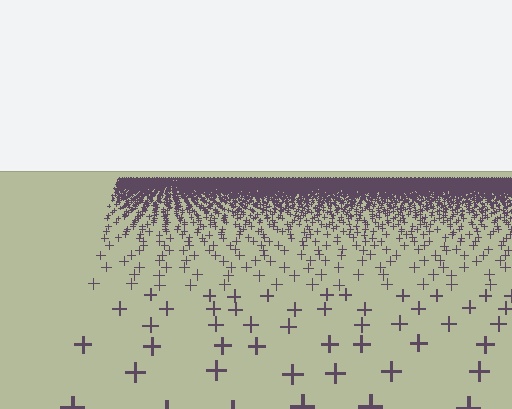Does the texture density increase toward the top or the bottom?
Density increases toward the top.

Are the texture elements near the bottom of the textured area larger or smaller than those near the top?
Larger. Near the bottom, elements are closer to the viewer and appear at a bigger on-screen size.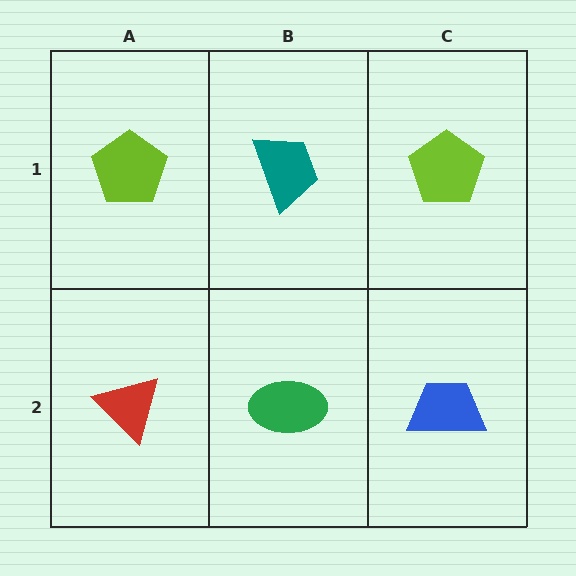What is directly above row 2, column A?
A lime pentagon.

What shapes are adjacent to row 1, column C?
A blue trapezoid (row 2, column C), a teal trapezoid (row 1, column B).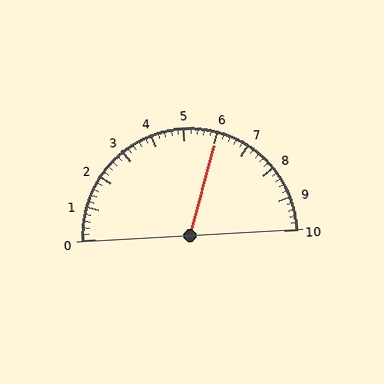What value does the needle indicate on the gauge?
The needle indicates approximately 6.0.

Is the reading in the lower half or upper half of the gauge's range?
The reading is in the upper half of the range (0 to 10).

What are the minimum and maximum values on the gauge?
The gauge ranges from 0 to 10.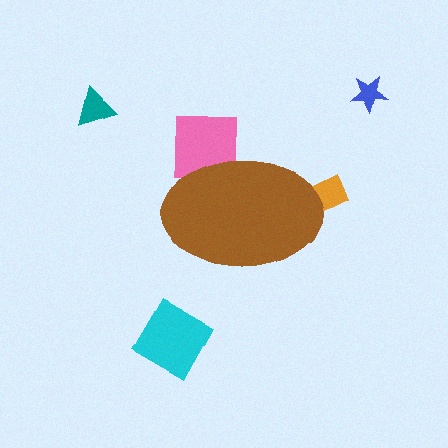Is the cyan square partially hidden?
No, the cyan square is fully visible.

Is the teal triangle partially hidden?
No, the teal triangle is fully visible.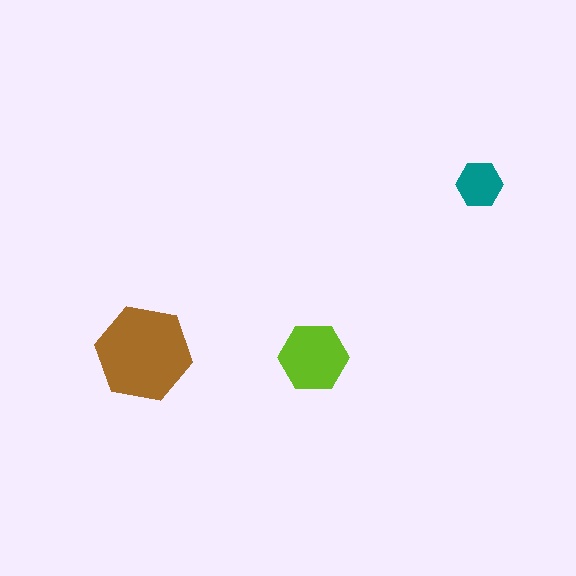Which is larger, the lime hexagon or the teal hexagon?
The lime one.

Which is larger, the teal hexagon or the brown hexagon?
The brown one.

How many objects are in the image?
There are 3 objects in the image.